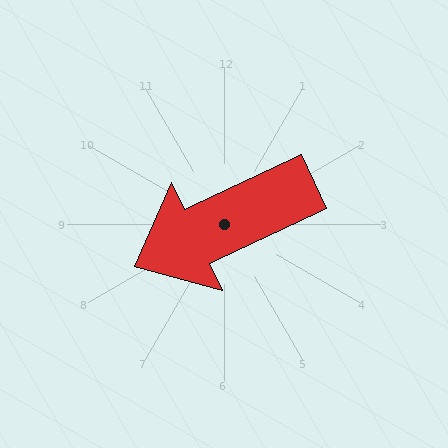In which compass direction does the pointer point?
Southwest.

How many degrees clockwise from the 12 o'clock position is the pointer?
Approximately 245 degrees.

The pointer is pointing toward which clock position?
Roughly 8 o'clock.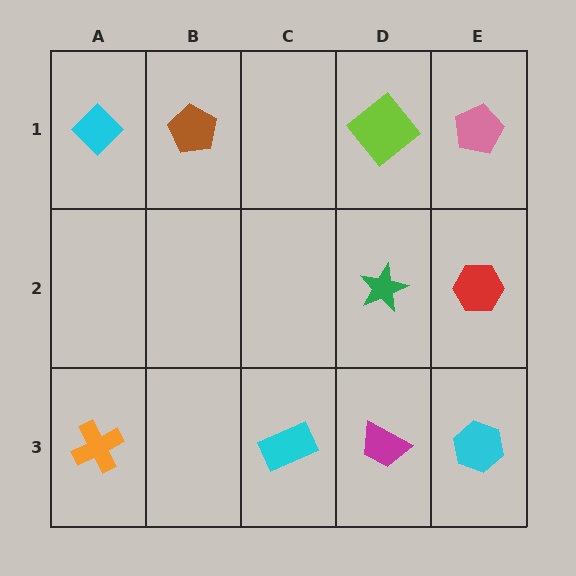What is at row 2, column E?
A red hexagon.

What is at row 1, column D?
A lime diamond.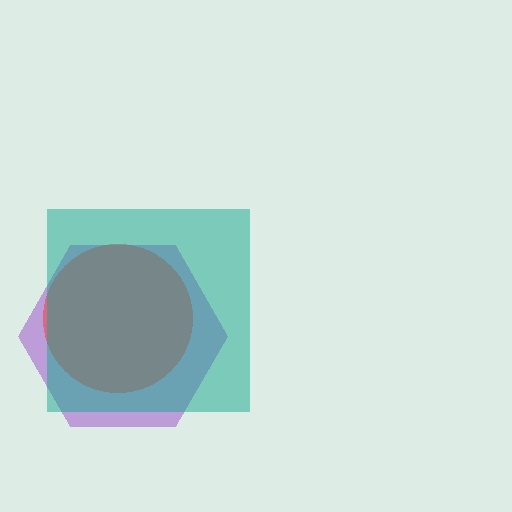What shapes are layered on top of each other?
The layered shapes are: a purple hexagon, a red circle, a teal square.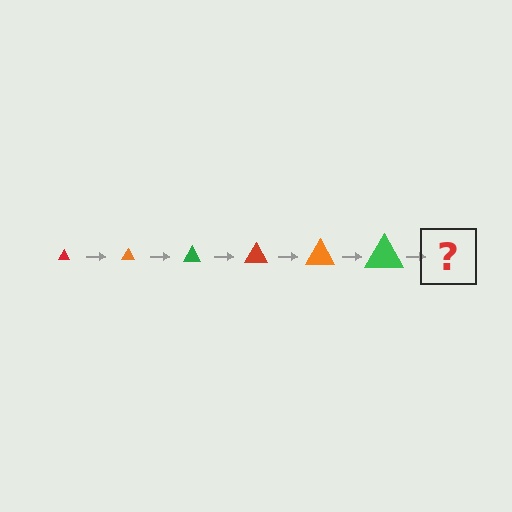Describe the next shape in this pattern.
It should be a red triangle, larger than the previous one.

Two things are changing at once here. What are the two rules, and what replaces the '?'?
The two rules are that the triangle grows larger each step and the color cycles through red, orange, and green. The '?' should be a red triangle, larger than the previous one.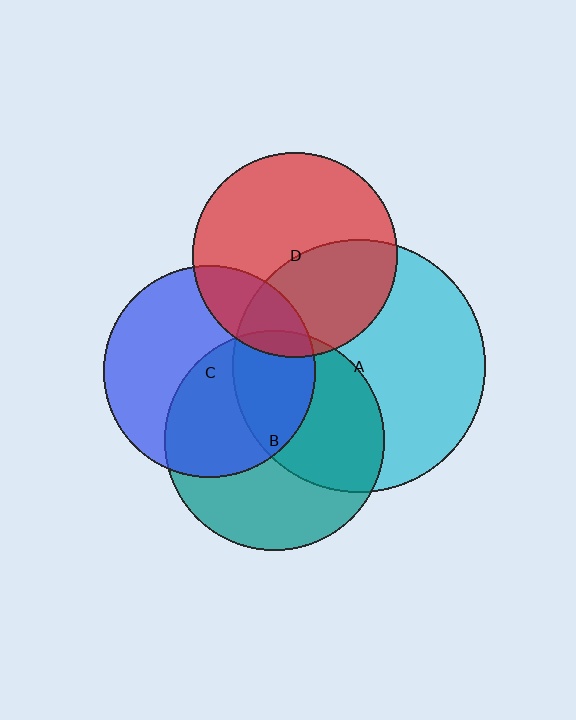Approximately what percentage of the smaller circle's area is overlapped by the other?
Approximately 40%.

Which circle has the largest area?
Circle A (cyan).